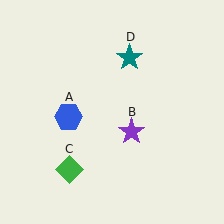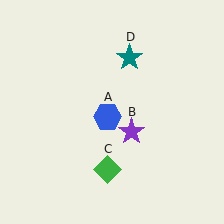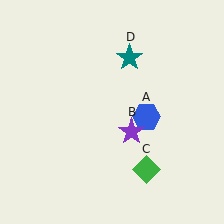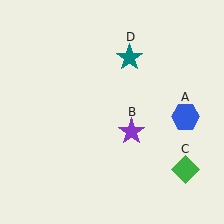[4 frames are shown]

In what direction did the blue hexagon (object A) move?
The blue hexagon (object A) moved right.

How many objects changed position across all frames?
2 objects changed position: blue hexagon (object A), green diamond (object C).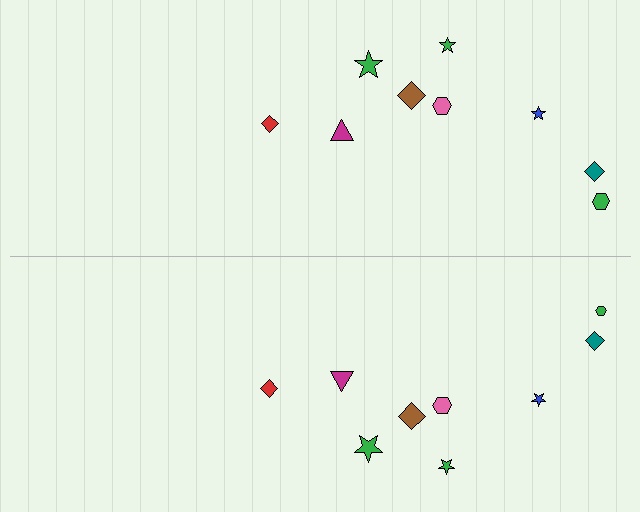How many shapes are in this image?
There are 18 shapes in this image.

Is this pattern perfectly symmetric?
No, the pattern is not perfectly symmetric. The green hexagon on the bottom side has a different size than its mirror counterpart.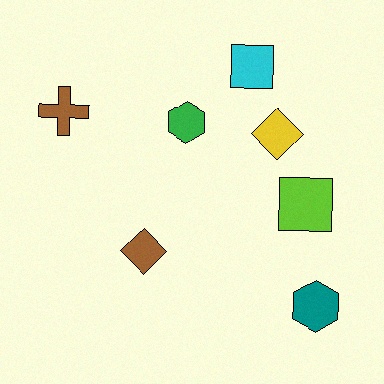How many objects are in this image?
There are 7 objects.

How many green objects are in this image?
There is 1 green object.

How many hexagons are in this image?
There are 2 hexagons.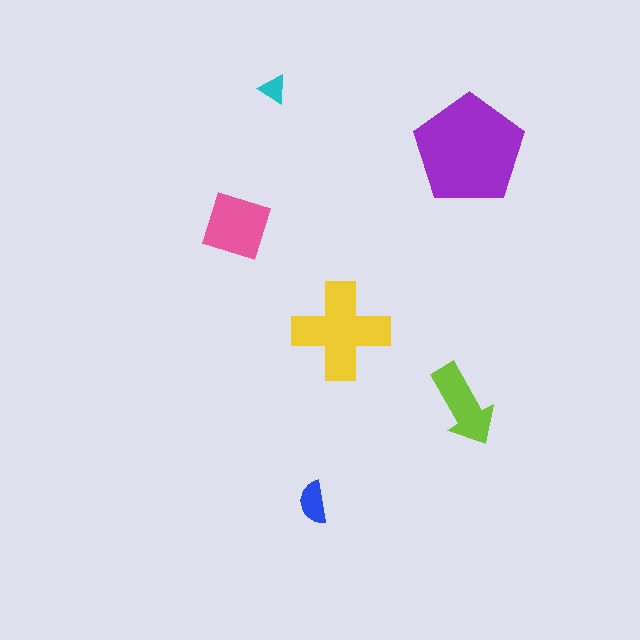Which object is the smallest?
The cyan triangle.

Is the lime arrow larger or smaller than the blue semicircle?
Larger.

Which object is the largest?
The purple pentagon.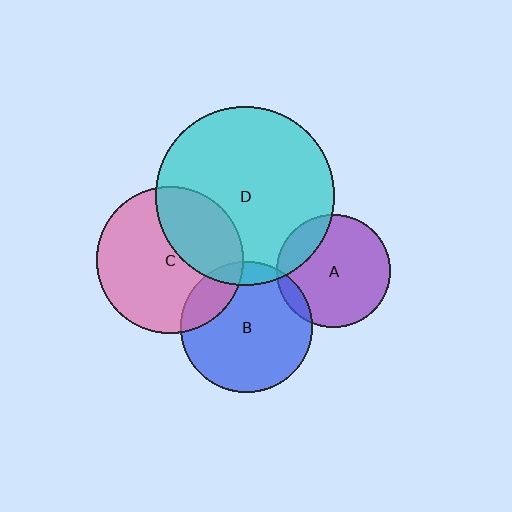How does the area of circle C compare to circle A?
Approximately 1.7 times.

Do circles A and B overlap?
Yes.